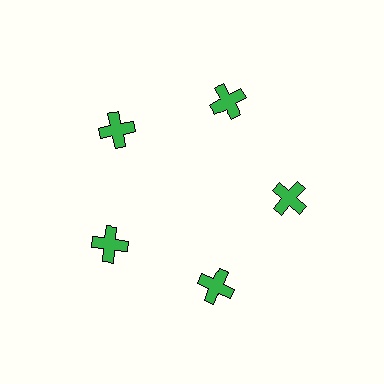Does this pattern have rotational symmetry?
Yes, this pattern has 5-fold rotational symmetry. It looks the same after rotating 72 degrees around the center.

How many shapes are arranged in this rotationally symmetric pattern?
There are 5 shapes, arranged in 5 groups of 1.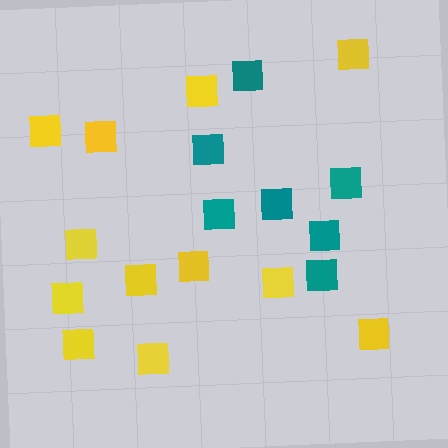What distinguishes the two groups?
There are 2 groups: one group of yellow squares (12) and one group of teal squares (7).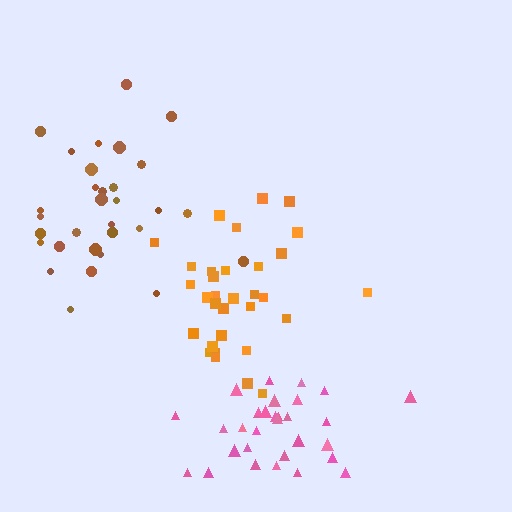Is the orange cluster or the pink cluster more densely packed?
Pink.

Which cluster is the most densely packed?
Pink.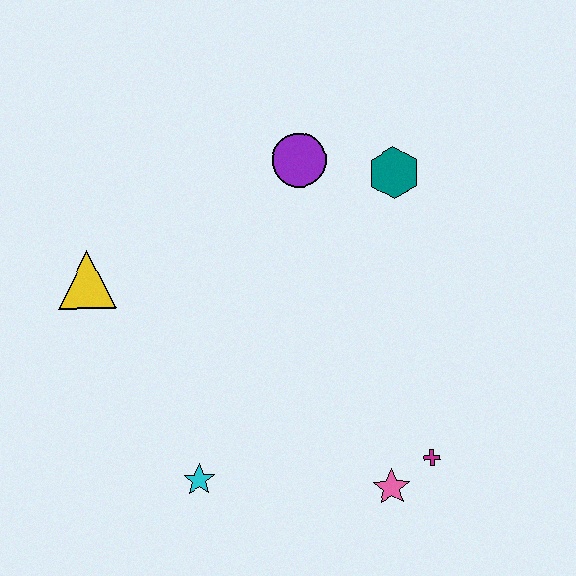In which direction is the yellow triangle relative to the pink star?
The yellow triangle is to the left of the pink star.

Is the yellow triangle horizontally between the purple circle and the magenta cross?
No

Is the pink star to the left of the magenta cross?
Yes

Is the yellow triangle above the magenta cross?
Yes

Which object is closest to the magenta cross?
The pink star is closest to the magenta cross.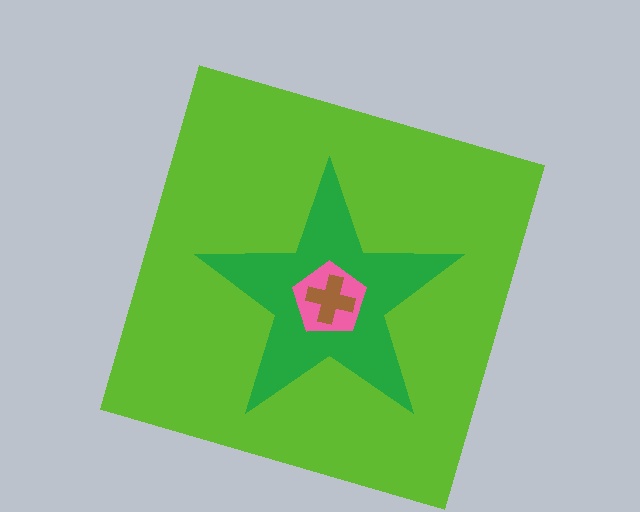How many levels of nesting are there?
4.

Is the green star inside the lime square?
Yes.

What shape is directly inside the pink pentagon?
The brown cross.